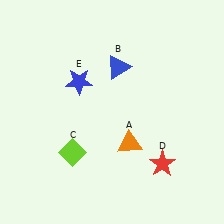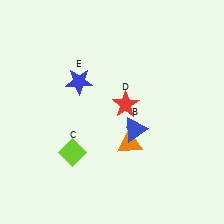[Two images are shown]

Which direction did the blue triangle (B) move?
The blue triangle (B) moved down.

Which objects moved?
The objects that moved are: the blue triangle (B), the red star (D).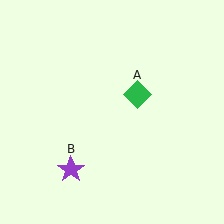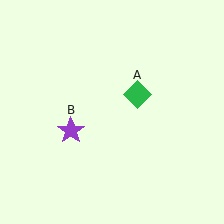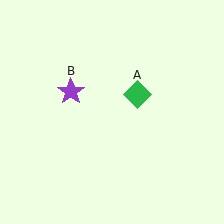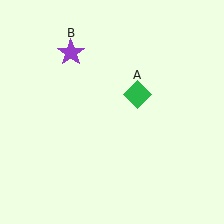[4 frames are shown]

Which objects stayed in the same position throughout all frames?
Green diamond (object A) remained stationary.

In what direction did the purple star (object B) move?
The purple star (object B) moved up.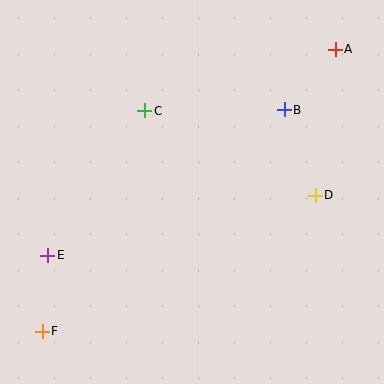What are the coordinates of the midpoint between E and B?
The midpoint between E and B is at (166, 183).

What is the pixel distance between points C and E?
The distance between C and E is 174 pixels.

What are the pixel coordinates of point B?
Point B is at (284, 110).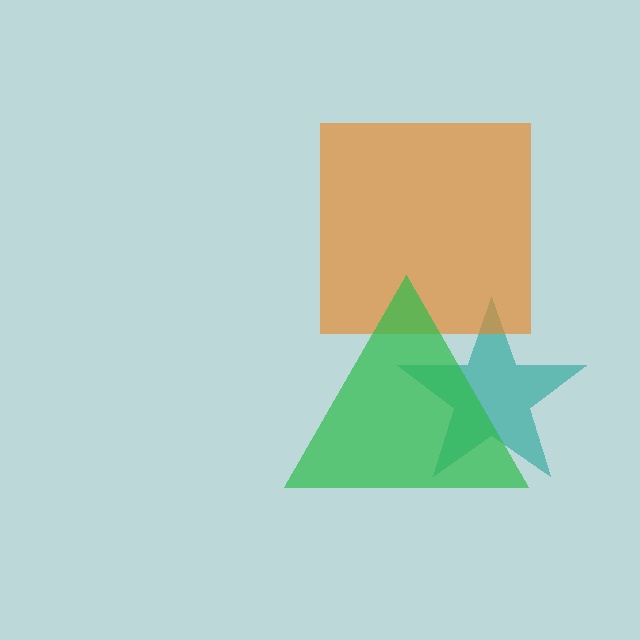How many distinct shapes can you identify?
There are 3 distinct shapes: a teal star, an orange square, a green triangle.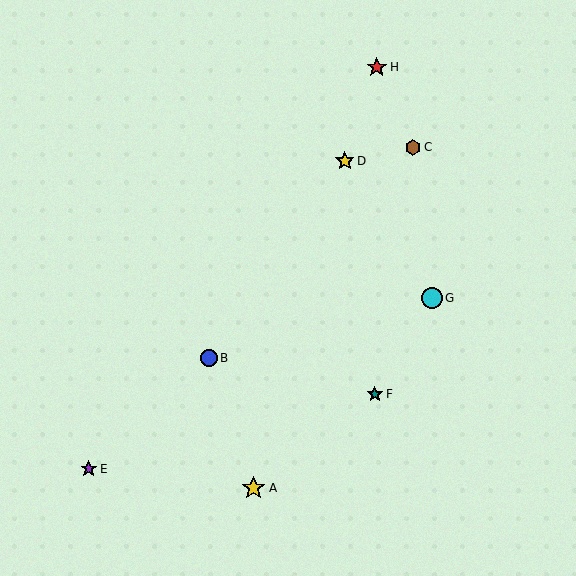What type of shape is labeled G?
Shape G is a cyan circle.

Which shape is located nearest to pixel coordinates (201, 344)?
The blue circle (labeled B) at (209, 358) is nearest to that location.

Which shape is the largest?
The yellow star (labeled A) is the largest.